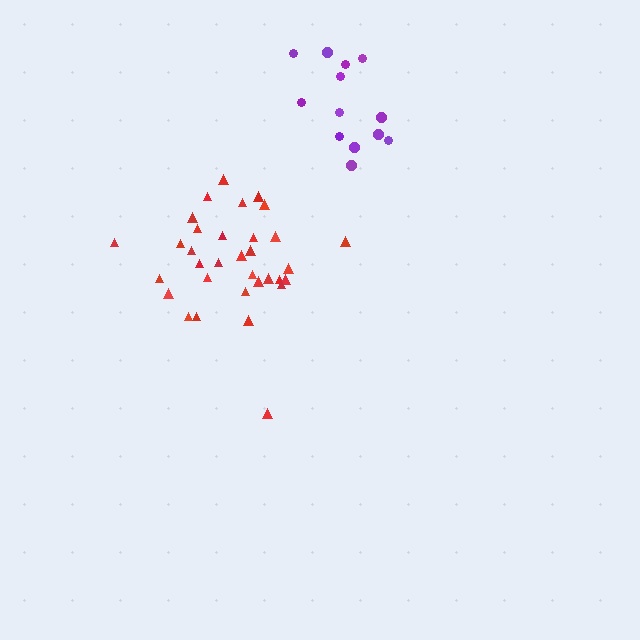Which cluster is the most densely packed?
Red.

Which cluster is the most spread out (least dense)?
Purple.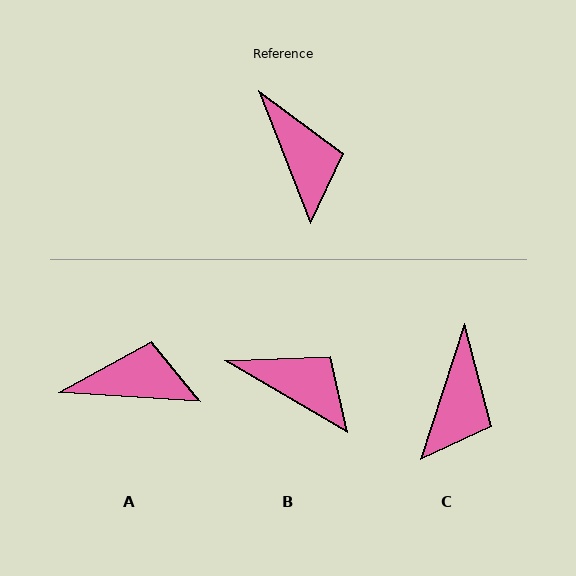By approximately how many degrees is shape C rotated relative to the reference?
Approximately 39 degrees clockwise.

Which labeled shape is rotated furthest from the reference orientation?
A, about 65 degrees away.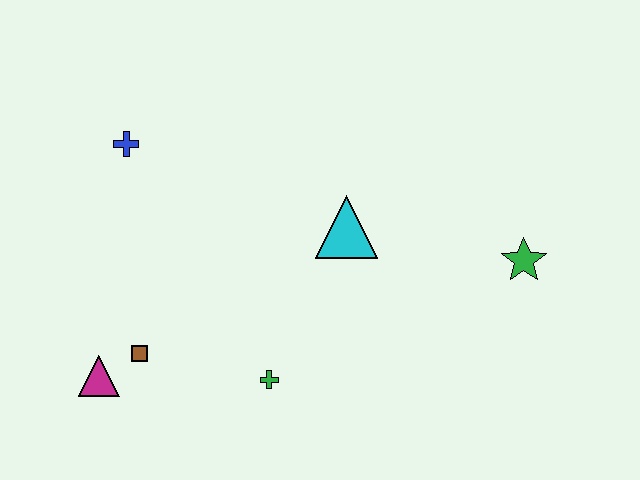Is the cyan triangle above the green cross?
Yes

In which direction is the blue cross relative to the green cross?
The blue cross is above the green cross.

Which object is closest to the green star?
The cyan triangle is closest to the green star.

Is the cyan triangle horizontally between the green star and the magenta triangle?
Yes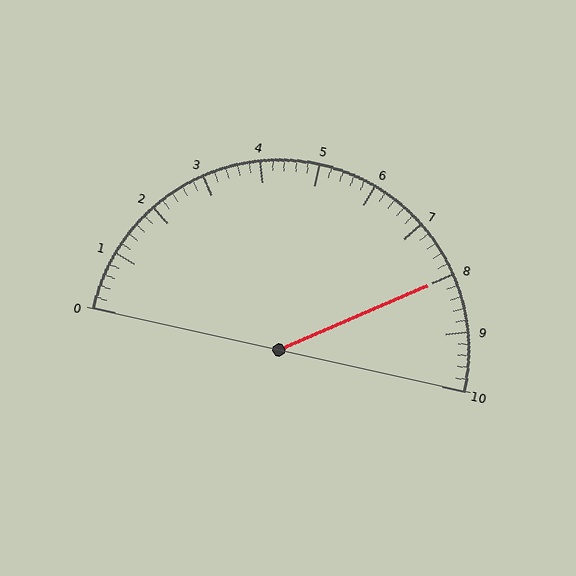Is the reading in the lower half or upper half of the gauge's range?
The reading is in the upper half of the range (0 to 10).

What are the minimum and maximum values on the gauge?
The gauge ranges from 0 to 10.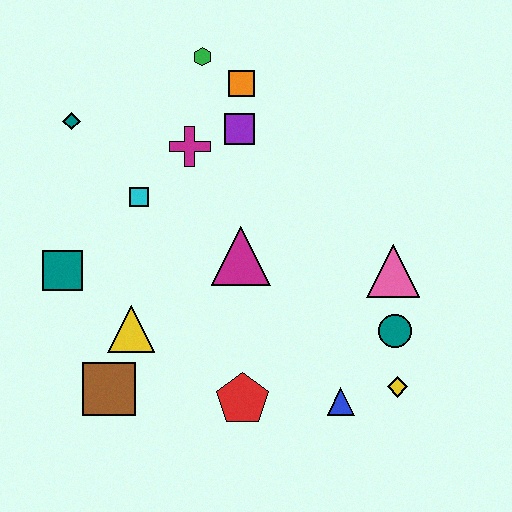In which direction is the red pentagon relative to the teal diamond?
The red pentagon is below the teal diamond.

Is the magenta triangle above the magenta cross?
No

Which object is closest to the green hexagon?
The orange square is closest to the green hexagon.